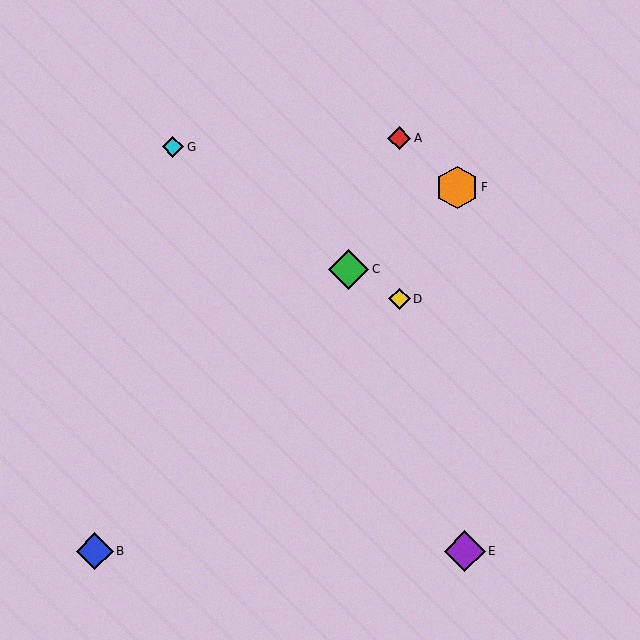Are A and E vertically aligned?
No, A is at x≈399 and E is at x≈465.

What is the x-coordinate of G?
Object G is at x≈173.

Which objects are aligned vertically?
Objects A, D are aligned vertically.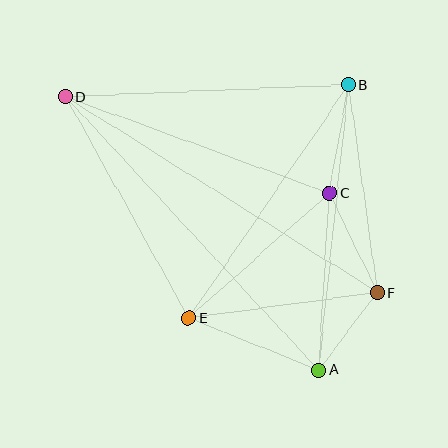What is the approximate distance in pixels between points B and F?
The distance between B and F is approximately 209 pixels.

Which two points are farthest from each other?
Points A and D are farthest from each other.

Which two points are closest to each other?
Points A and F are closest to each other.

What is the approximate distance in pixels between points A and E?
The distance between A and E is approximately 140 pixels.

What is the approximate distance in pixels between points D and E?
The distance between D and E is approximately 254 pixels.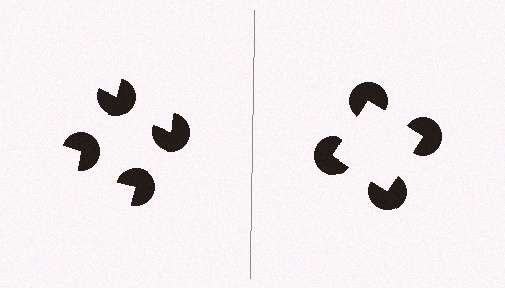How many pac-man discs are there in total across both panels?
8 — 4 on each side.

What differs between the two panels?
The pac-man discs are positioned identically on both sides; only the wedge orientations differ. On the right they align to a square; on the left they are misaligned.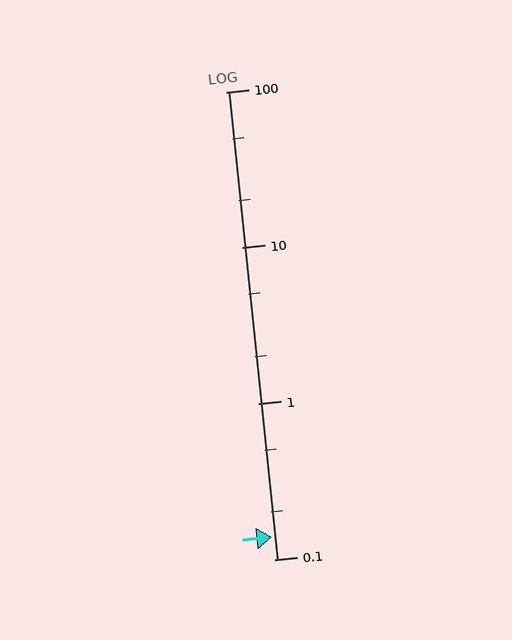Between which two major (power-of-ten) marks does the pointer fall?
The pointer is between 0.1 and 1.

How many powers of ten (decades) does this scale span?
The scale spans 3 decades, from 0.1 to 100.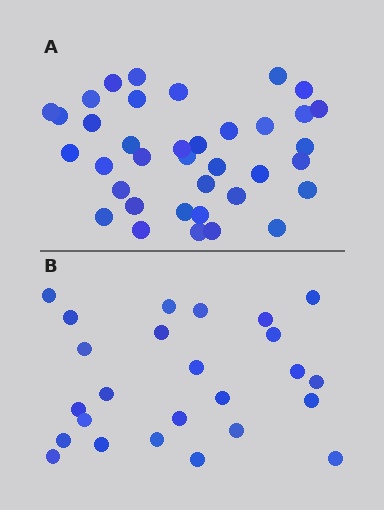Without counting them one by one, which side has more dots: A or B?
Region A (the top region) has more dots.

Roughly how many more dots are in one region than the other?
Region A has roughly 12 or so more dots than region B.